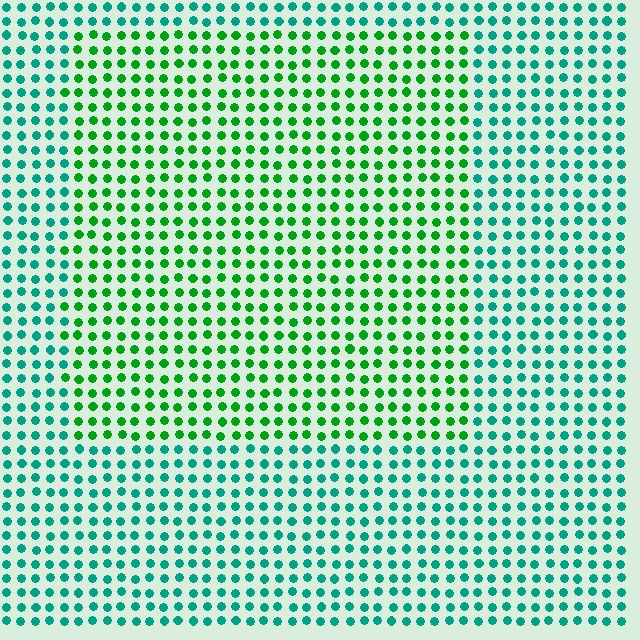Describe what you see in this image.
The image is filled with small teal elements in a uniform arrangement. A rectangle-shaped region is visible where the elements are tinted to a slightly different hue, forming a subtle color boundary.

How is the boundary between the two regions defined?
The boundary is defined purely by a slight shift in hue (about 42 degrees). Spacing, size, and orientation are identical on both sides.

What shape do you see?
I see a rectangle.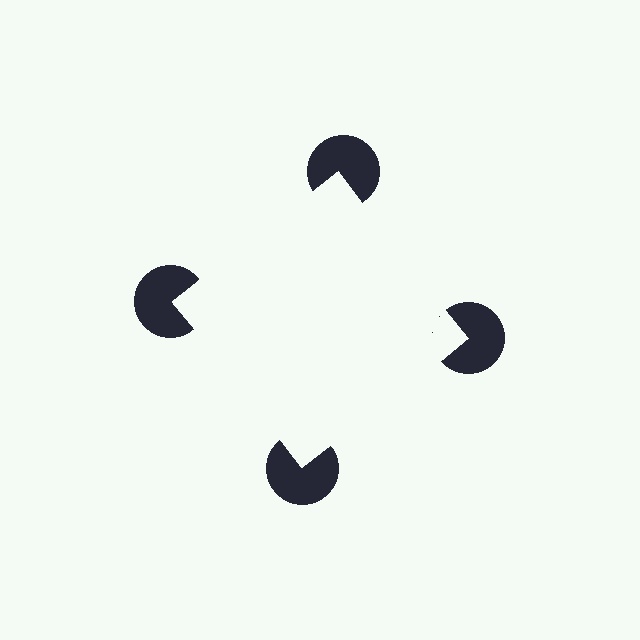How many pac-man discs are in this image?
There are 4 — one at each vertex of the illusory square.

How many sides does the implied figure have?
4 sides.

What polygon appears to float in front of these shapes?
An illusory square — its edges are inferred from the aligned wedge cuts in the pac-man discs, not physically drawn.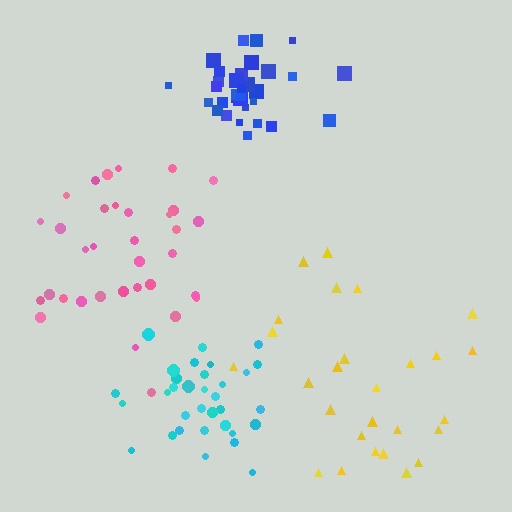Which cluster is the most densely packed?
Blue.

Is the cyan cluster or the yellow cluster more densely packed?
Cyan.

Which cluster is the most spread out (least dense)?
Yellow.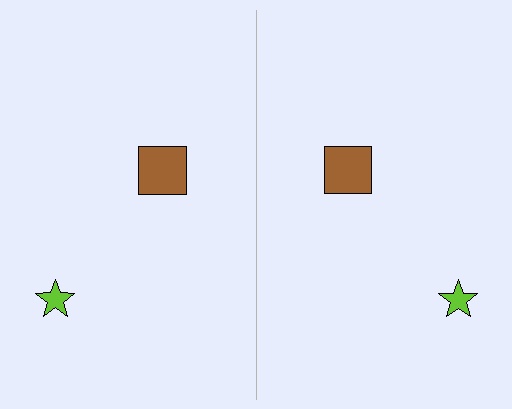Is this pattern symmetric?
Yes, this pattern has bilateral (reflection) symmetry.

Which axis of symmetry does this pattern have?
The pattern has a vertical axis of symmetry running through the center of the image.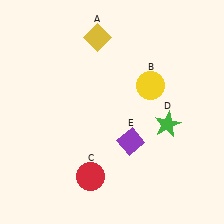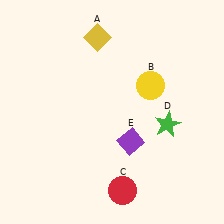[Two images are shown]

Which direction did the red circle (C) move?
The red circle (C) moved right.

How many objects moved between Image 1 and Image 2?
1 object moved between the two images.